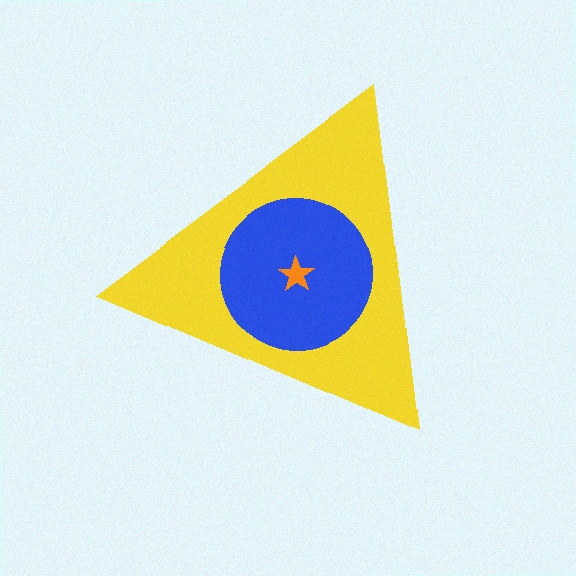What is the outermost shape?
The yellow triangle.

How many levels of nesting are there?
3.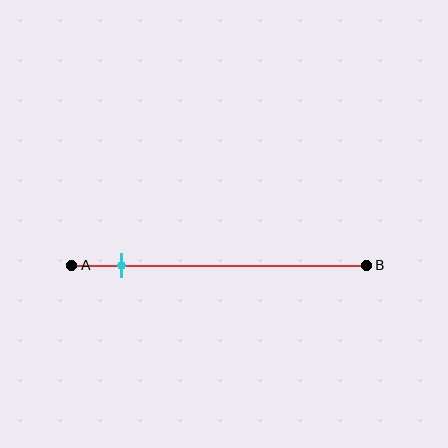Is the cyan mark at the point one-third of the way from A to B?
No, the mark is at about 15% from A, not at the 33% one-third point.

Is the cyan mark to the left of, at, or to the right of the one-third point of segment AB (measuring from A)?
The cyan mark is to the left of the one-third point of segment AB.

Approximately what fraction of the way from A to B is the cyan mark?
The cyan mark is approximately 15% of the way from A to B.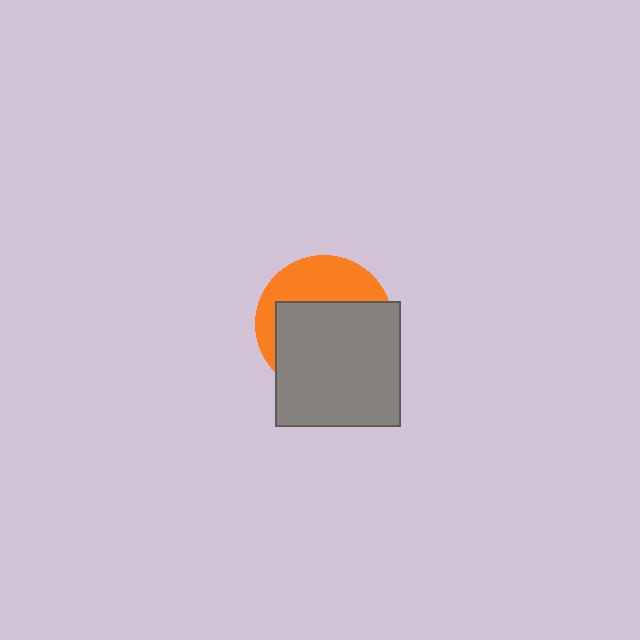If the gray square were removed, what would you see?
You would see the complete orange circle.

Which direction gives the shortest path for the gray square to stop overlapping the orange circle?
Moving down gives the shortest separation.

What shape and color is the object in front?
The object in front is a gray square.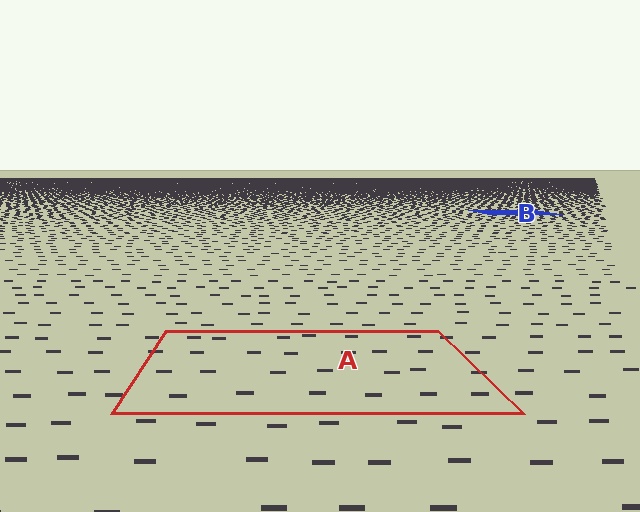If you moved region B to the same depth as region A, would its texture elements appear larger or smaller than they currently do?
They would appear larger. At a closer depth, the same texture elements are projected at a bigger on-screen size.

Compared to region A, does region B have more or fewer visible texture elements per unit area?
Region B has more texture elements per unit area — they are packed more densely because it is farther away.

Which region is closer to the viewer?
Region A is closer. The texture elements there are larger and more spread out.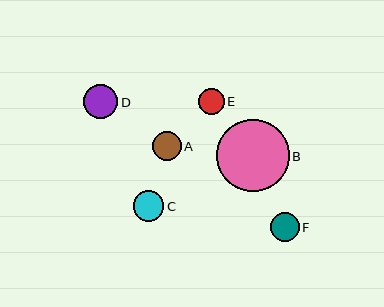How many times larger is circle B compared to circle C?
Circle B is approximately 2.4 times the size of circle C.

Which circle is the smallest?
Circle E is the smallest with a size of approximately 26 pixels.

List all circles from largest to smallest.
From largest to smallest: B, D, C, A, F, E.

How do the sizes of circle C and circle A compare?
Circle C and circle A are approximately the same size.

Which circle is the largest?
Circle B is the largest with a size of approximately 73 pixels.